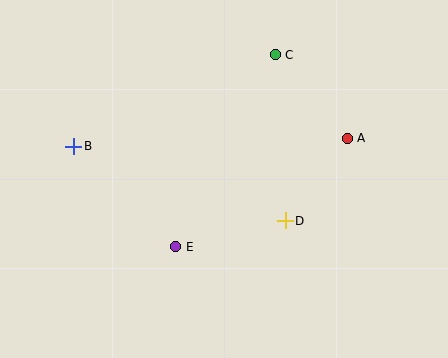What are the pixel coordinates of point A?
Point A is at (347, 138).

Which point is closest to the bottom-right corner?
Point D is closest to the bottom-right corner.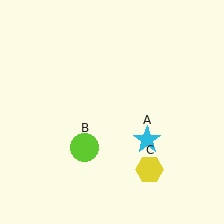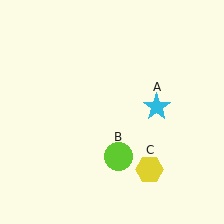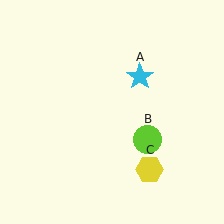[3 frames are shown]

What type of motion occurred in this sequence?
The cyan star (object A), lime circle (object B) rotated counterclockwise around the center of the scene.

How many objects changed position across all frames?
2 objects changed position: cyan star (object A), lime circle (object B).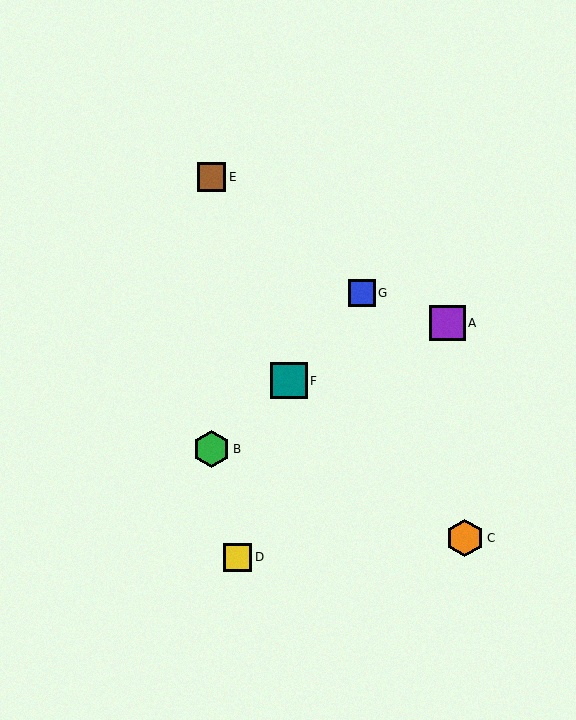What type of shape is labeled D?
Shape D is a yellow square.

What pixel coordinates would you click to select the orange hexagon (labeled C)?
Click at (465, 538) to select the orange hexagon C.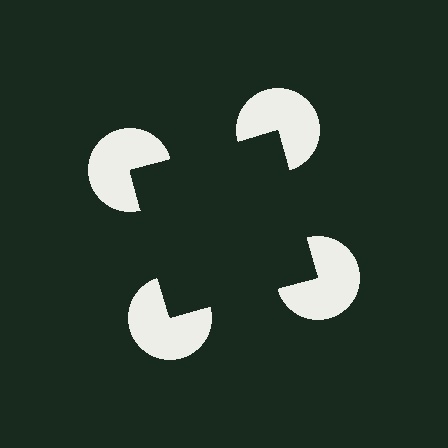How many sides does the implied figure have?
4 sides.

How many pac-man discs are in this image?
There are 4 — one at each vertex of the illusory square.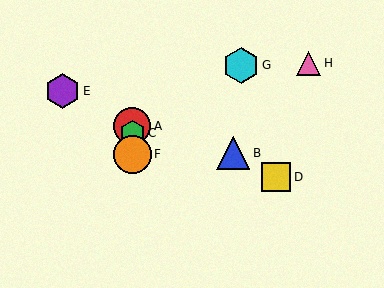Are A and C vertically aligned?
Yes, both are at x≈132.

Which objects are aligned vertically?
Objects A, C, F are aligned vertically.